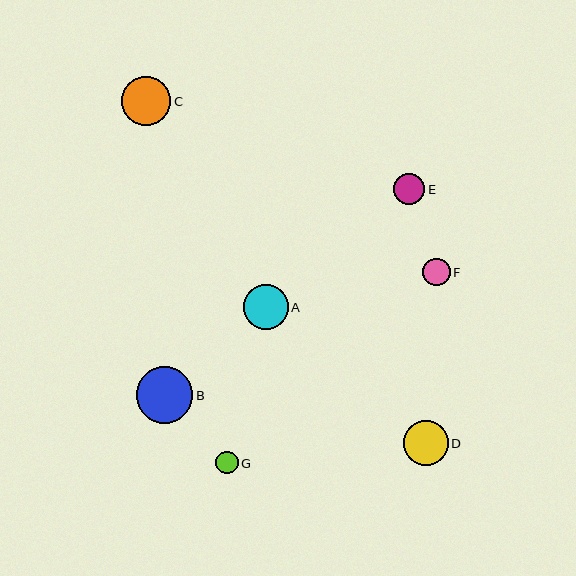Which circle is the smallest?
Circle G is the smallest with a size of approximately 22 pixels.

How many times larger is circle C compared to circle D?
Circle C is approximately 1.1 times the size of circle D.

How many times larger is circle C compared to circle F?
Circle C is approximately 1.8 times the size of circle F.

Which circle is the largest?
Circle B is the largest with a size of approximately 56 pixels.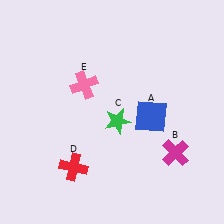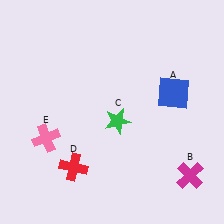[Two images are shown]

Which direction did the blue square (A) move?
The blue square (A) moved up.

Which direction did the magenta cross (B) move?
The magenta cross (B) moved down.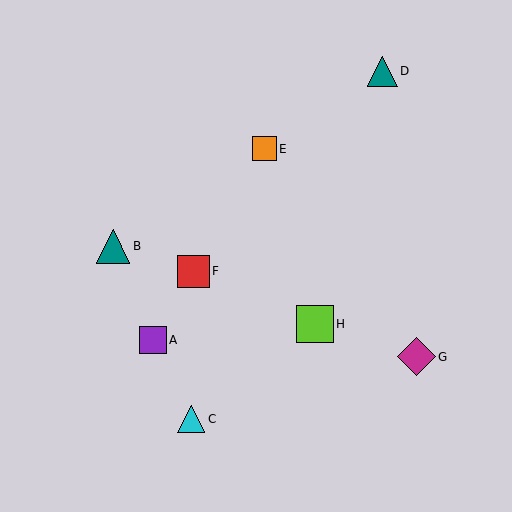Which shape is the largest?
The magenta diamond (labeled G) is the largest.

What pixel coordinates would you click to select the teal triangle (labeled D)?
Click at (383, 71) to select the teal triangle D.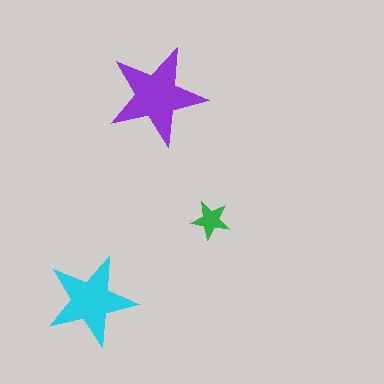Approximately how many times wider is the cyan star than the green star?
About 2.5 times wider.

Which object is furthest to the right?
The green star is rightmost.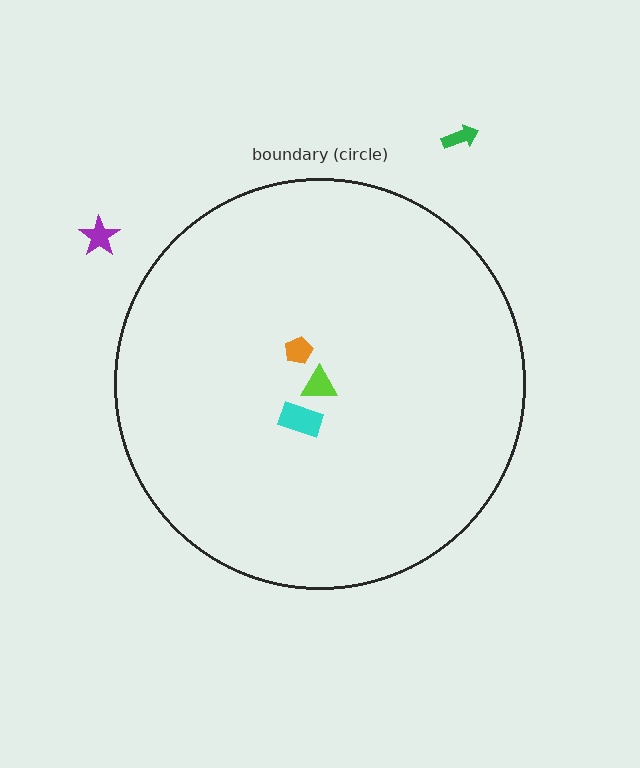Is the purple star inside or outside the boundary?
Outside.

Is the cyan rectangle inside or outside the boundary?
Inside.